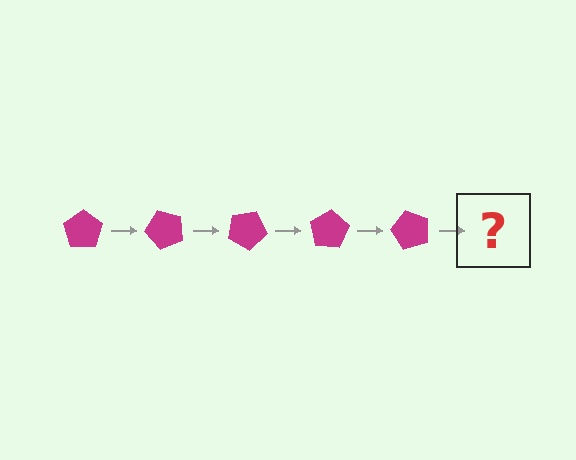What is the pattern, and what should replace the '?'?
The pattern is that the pentagon rotates 50 degrees each step. The '?' should be a magenta pentagon rotated 250 degrees.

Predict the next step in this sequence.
The next step is a magenta pentagon rotated 250 degrees.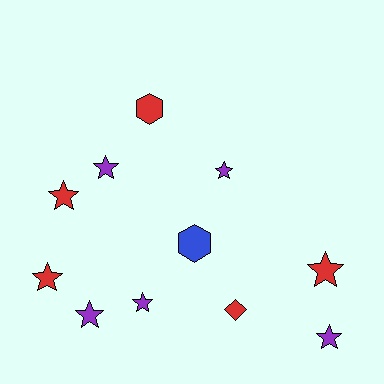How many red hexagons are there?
There is 1 red hexagon.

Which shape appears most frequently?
Star, with 8 objects.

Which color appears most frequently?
Purple, with 5 objects.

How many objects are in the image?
There are 11 objects.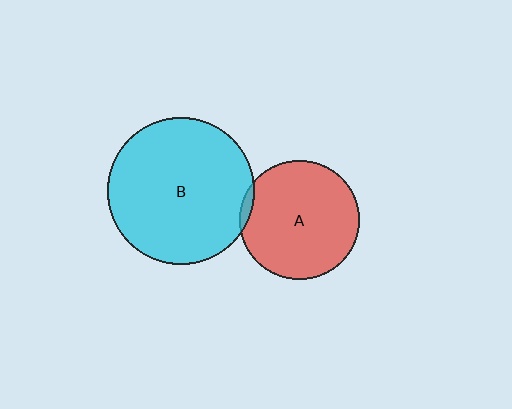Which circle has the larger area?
Circle B (cyan).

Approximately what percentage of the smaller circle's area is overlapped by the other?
Approximately 5%.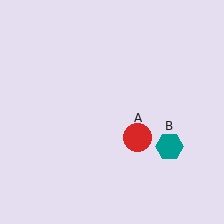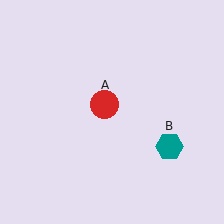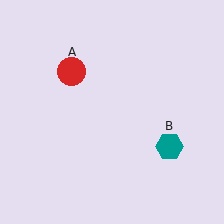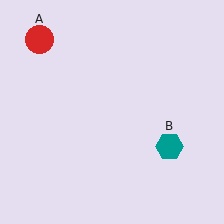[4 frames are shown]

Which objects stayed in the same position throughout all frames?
Teal hexagon (object B) remained stationary.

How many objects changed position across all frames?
1 object changed position: red circle (object A).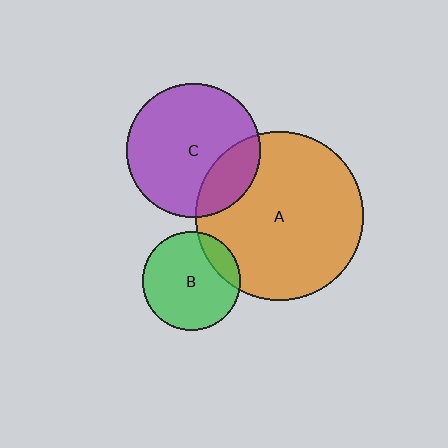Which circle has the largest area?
Circle A (orange).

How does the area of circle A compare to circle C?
Approximately 1.6 times.